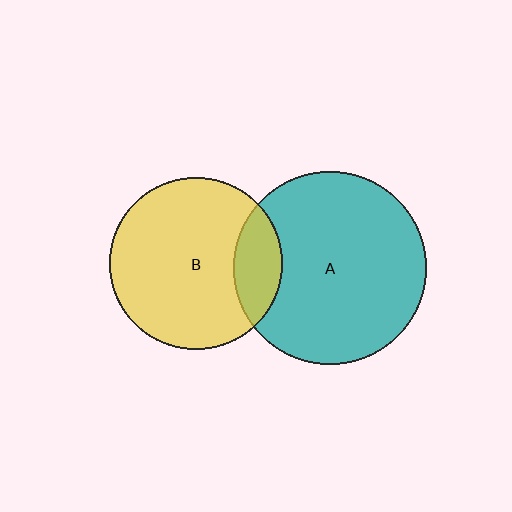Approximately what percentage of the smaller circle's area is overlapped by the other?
Approximately 20%.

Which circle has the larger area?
Circle A (teal).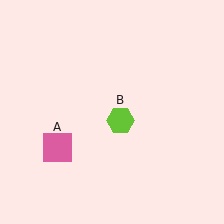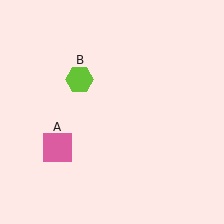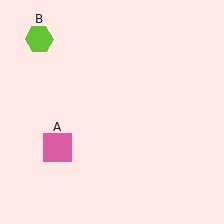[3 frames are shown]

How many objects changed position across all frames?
1 object changed position: lime hexagon (object B).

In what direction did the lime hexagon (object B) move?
The lime hexagon (object B) moved up and to the left.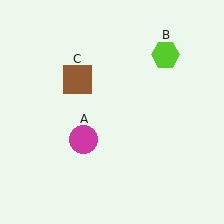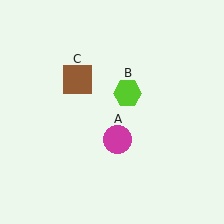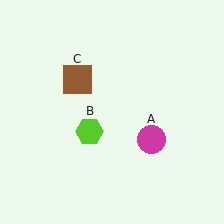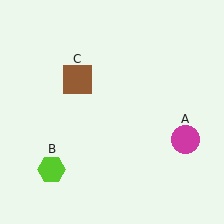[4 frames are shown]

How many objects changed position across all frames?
2 objects changed position: magenta circle (object A), lime hexagon (object B).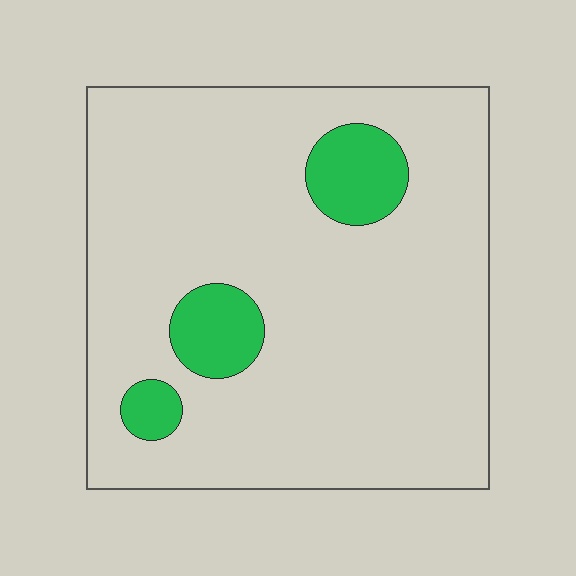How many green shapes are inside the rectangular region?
3.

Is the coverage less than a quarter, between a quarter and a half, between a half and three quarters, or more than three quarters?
Less than a quarter.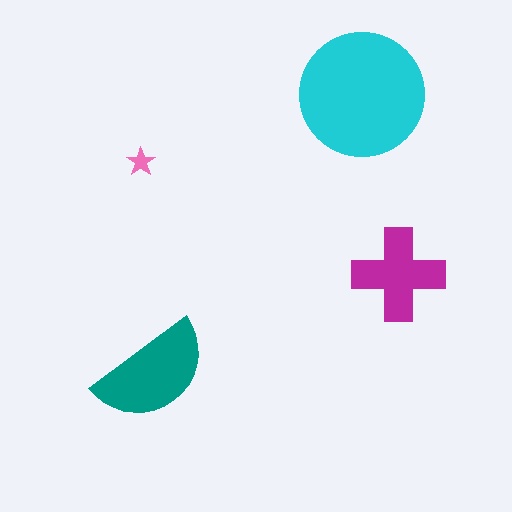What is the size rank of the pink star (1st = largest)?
4th.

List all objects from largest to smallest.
The cyan circle, the teal semicircle, the magenta cross, the pink star.